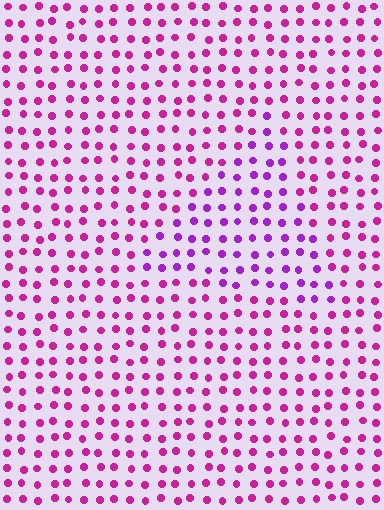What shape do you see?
I see a triangle.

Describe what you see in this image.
The image is filled with small magenta elements in a uniform arrangement. A triangle-shaped region is visible where the elements are tinted to a slightly different hue, forming a subtle color boundary.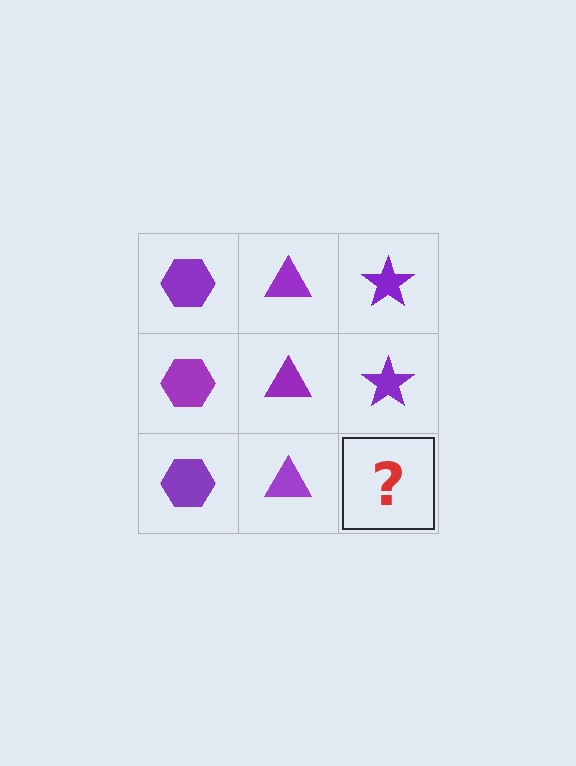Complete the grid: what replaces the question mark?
The question mark should be replaced with a purple star.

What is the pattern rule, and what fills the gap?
The rule is that each column has a consistent shape. The gap should be filled with a purple star.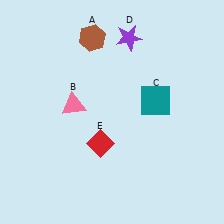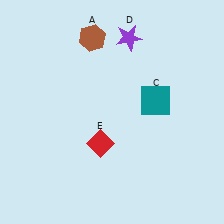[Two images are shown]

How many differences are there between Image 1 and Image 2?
There is 1 difference between the two images.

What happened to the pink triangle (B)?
The pink triangle (B) was removed in Image 2. It was in the top-left area of Image 1.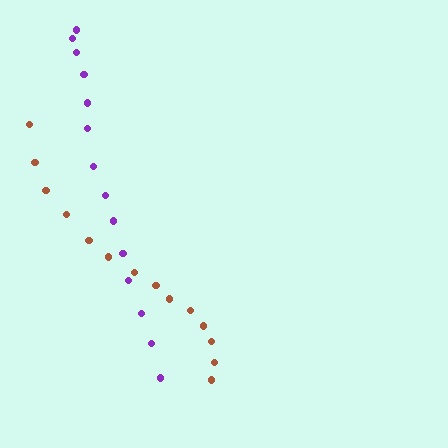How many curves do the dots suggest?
There are 2 distinct paths.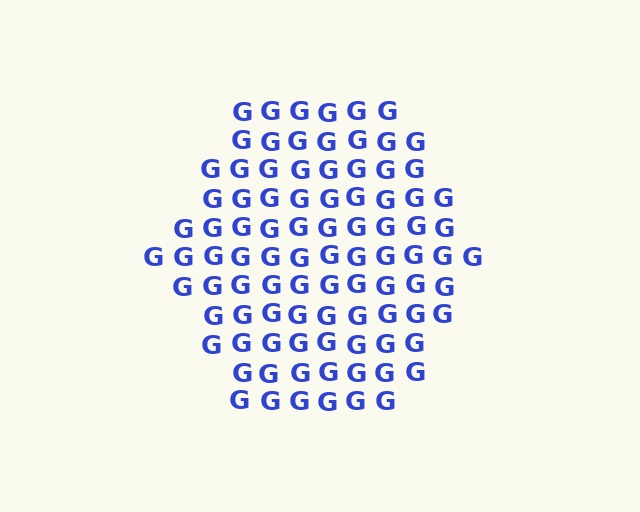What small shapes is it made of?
It is made of small letter G's.